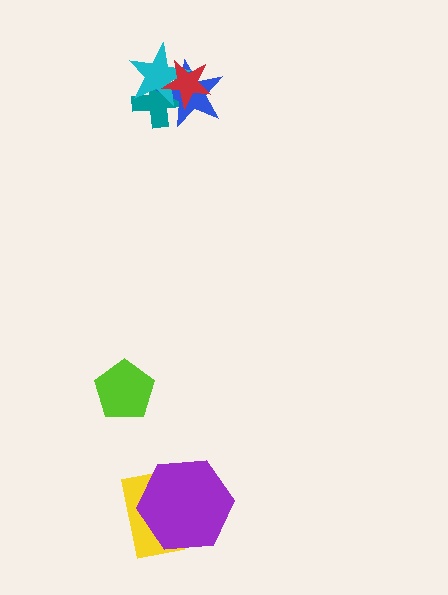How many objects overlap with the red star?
3 objects overlap with the red star.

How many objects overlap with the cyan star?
3 objects overlap with the cyan star.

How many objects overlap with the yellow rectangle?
1 object overlaps with the yellow rectangle.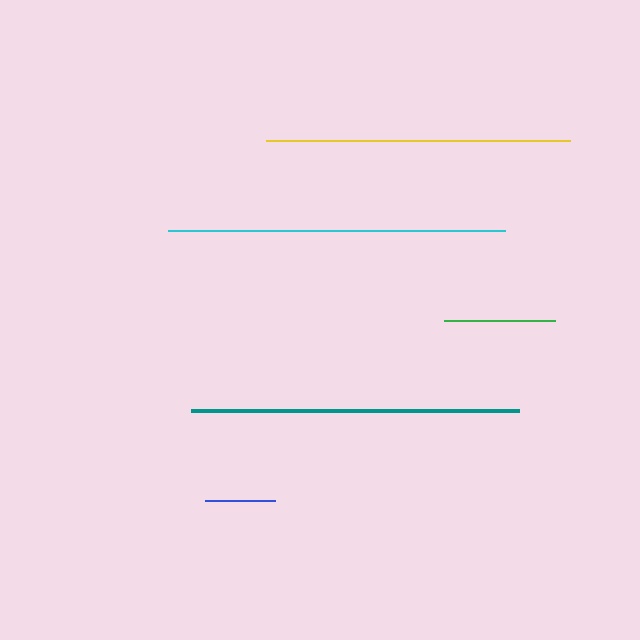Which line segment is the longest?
The cyan line is the longest at approximately 337 pixels.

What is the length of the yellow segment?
The yellow segment is approximately 305 pixels long.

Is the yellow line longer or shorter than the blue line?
The yellow line is longer than the blue line.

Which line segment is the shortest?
The blue line is the shortest at approximately 70 pixels.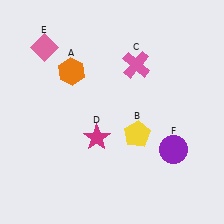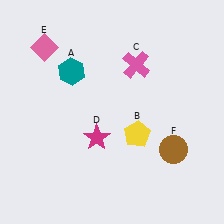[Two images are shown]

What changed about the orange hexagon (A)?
In Image 1, A is orange. In Image 2, it changed to teal.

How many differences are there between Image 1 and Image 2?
There are 2 differences between the two images.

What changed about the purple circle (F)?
In Image 1, F is purple. In Image 2, it changed to brown.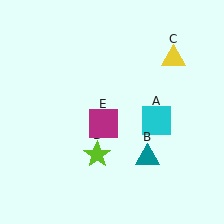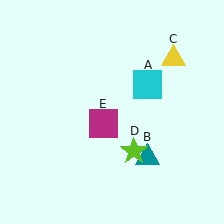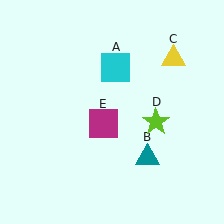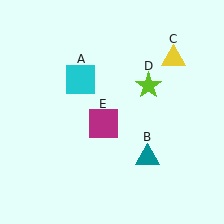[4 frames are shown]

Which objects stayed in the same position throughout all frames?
Teal triangle (object B) and yellow triangle (object C) and magenta square (object E) remained stationary.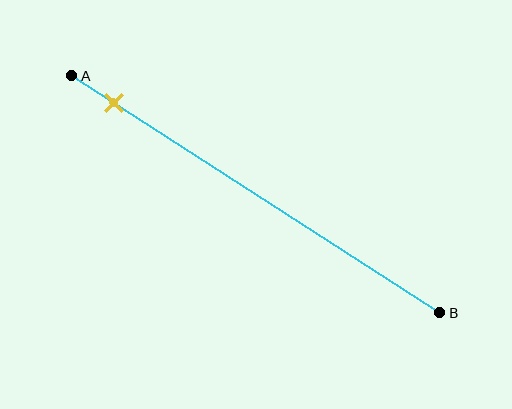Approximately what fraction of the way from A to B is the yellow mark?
The yellow mark is approximately 10% of the way from A to B.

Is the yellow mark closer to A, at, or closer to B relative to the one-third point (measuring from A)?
The yellow mark is closer to point A than the one-third point of segment AB.